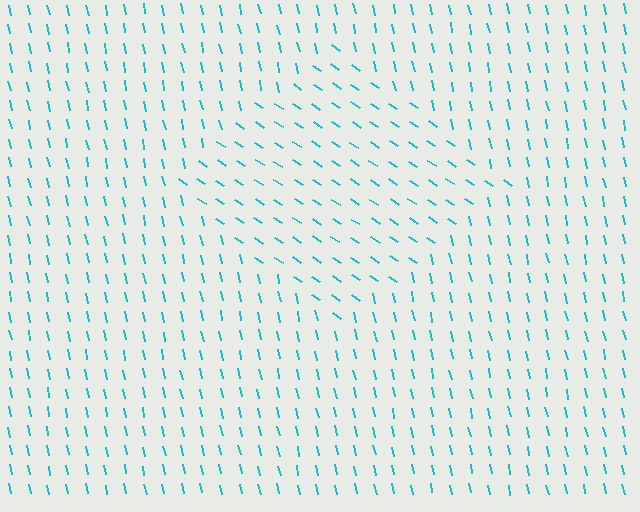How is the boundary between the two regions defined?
The boundary is defined purely by a change in line orientation (approximately 45 degrees difference). All lines are the same color and thickness.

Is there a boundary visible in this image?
Yes, there is a texture boundary formed by a change in line orientation.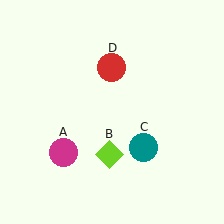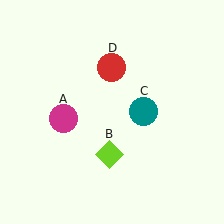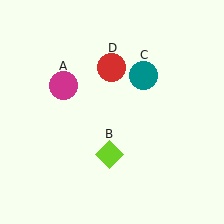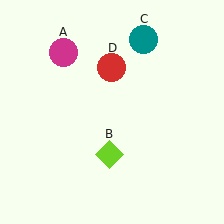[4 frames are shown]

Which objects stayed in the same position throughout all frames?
Lime diamond (object B) and red circle (object D) remained stationary.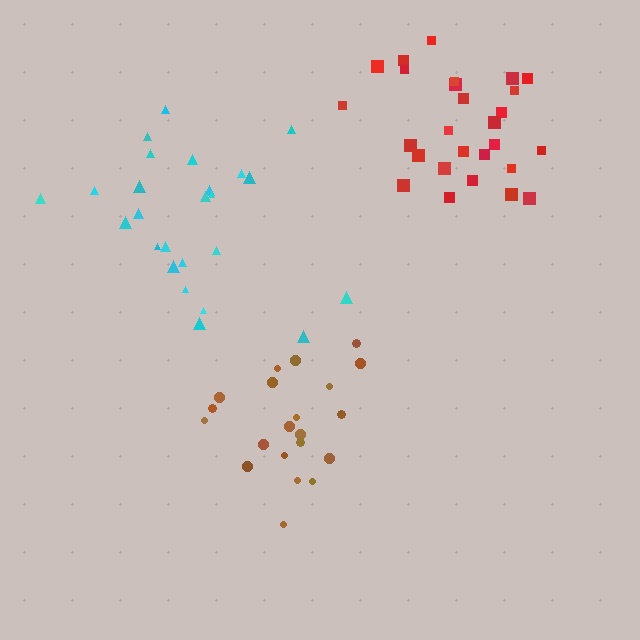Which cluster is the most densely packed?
Red.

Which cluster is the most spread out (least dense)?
Cyan.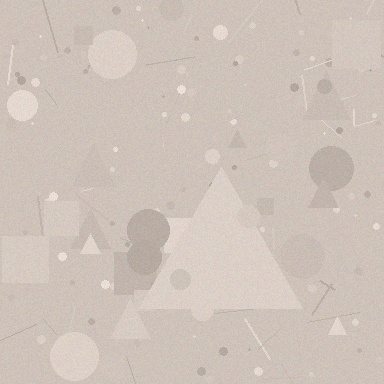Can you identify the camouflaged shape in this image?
The camouflaged shape is a triangle.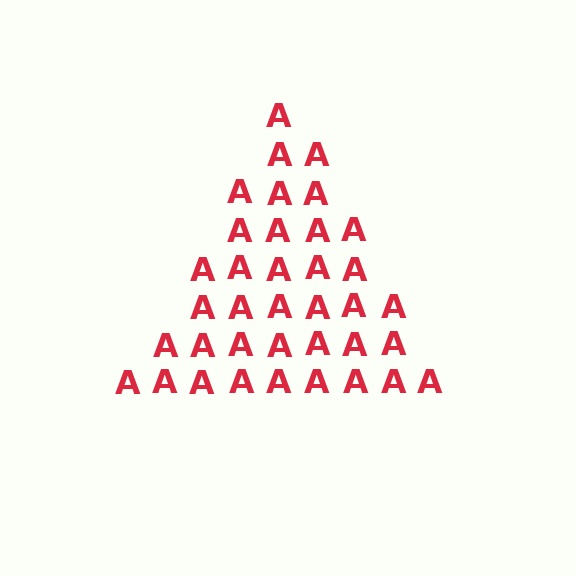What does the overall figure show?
The overall figure shows a triangle.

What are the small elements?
The small elements are letter A's.